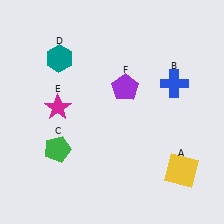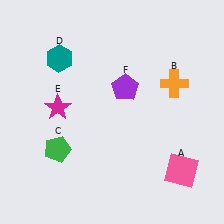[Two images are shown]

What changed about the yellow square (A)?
In Image 1, A is yellow. In Image 2, it changed to pink.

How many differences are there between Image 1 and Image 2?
There are 2 differences between the two images.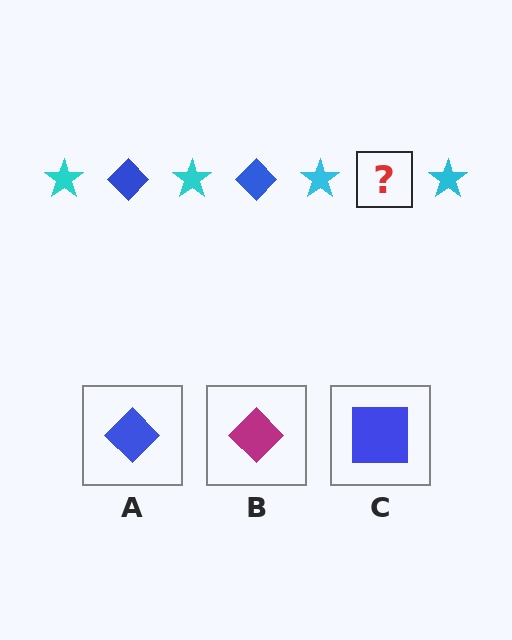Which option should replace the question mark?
Option A.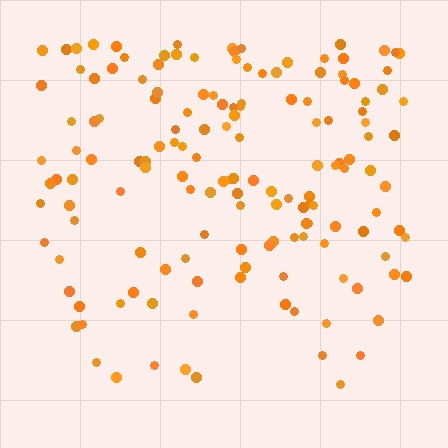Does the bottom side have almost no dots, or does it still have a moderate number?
Still a moderate number, just noticeably fewer than the top.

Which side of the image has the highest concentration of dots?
The top.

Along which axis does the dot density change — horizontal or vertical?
Vertical.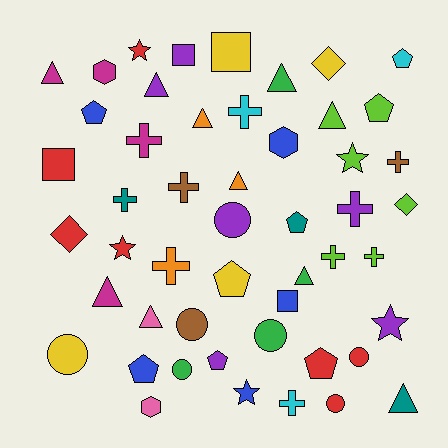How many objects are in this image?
There are 50 objects.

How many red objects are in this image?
There are 7 red objects.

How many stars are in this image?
There are 5 stars.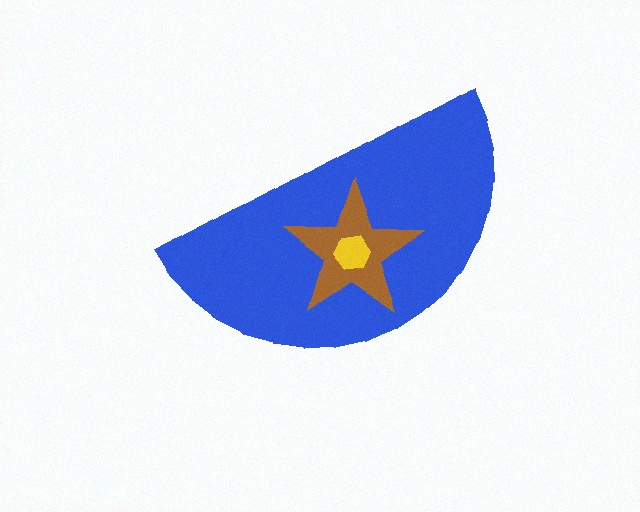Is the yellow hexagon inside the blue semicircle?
Yes.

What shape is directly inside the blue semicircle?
The brown star.